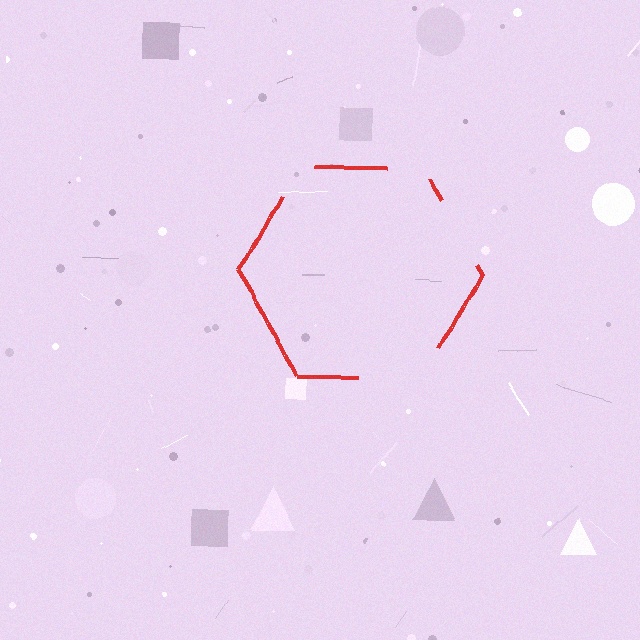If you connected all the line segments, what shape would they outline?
They would outline a hexagon.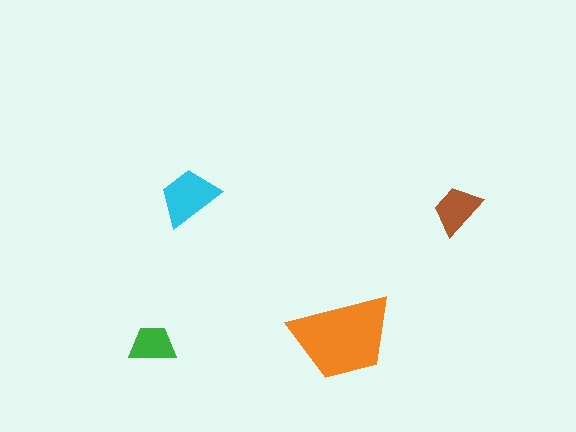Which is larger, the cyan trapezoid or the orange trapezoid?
The orange one.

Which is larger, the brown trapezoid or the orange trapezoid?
The orange one.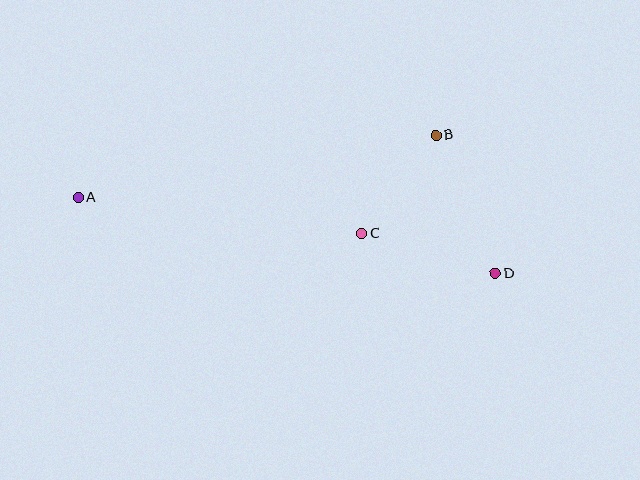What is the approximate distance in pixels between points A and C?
The distance between A and C is approximately 286 pixels.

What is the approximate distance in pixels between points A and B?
The distance between A and B is approximately 363 pixels.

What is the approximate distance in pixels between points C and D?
The distance between C and D is approximately 139 pixels.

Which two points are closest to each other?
Points B and C are closest to each other.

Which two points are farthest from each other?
Points A and D are farthest from each other.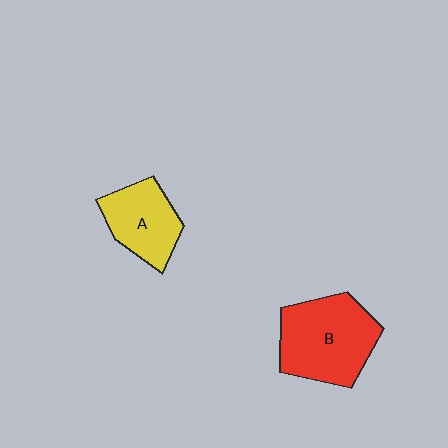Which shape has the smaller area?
Shape A (yellow).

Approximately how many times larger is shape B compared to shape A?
Approximately 1.5 times.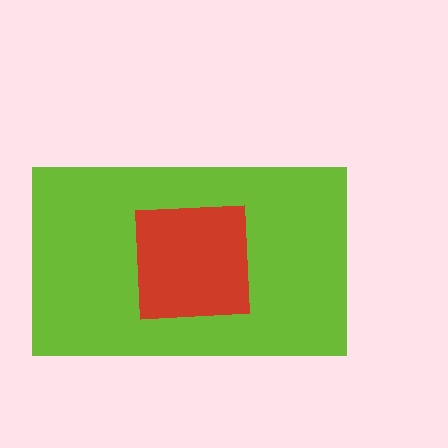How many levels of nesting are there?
2.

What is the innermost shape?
The red square.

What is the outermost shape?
The lime rectangle.